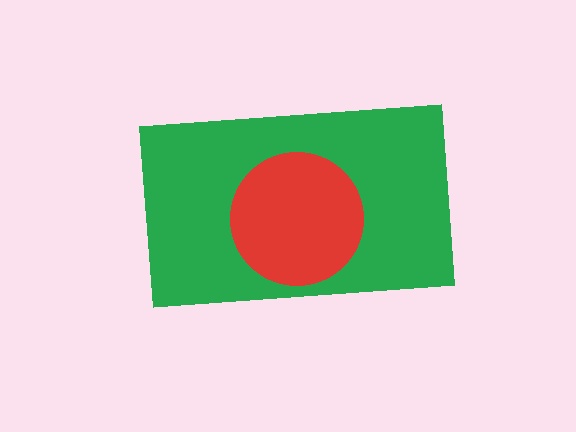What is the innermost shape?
The red circle.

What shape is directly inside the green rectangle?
The red circle.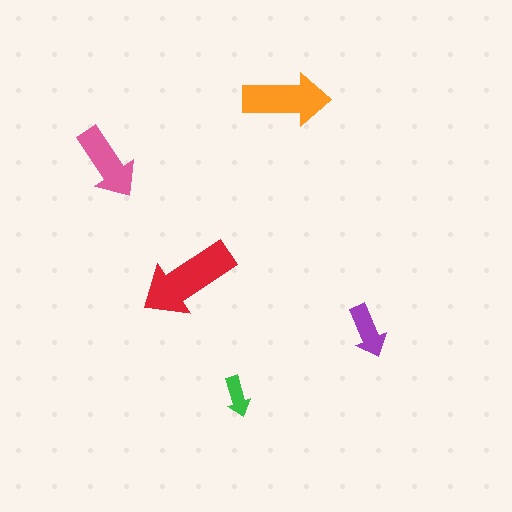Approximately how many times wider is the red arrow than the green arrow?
About 2.5 times wider.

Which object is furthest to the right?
The purple arrow is rightmost.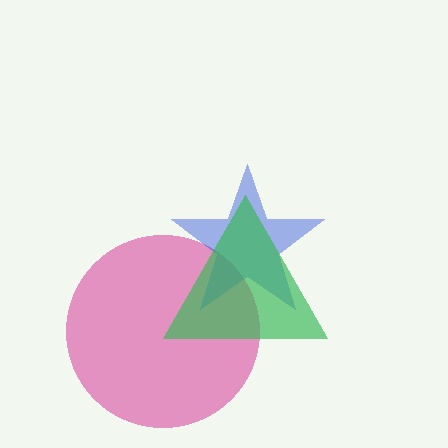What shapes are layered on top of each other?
The layered shapes are: a magenta circle, a blue star, a green triangle.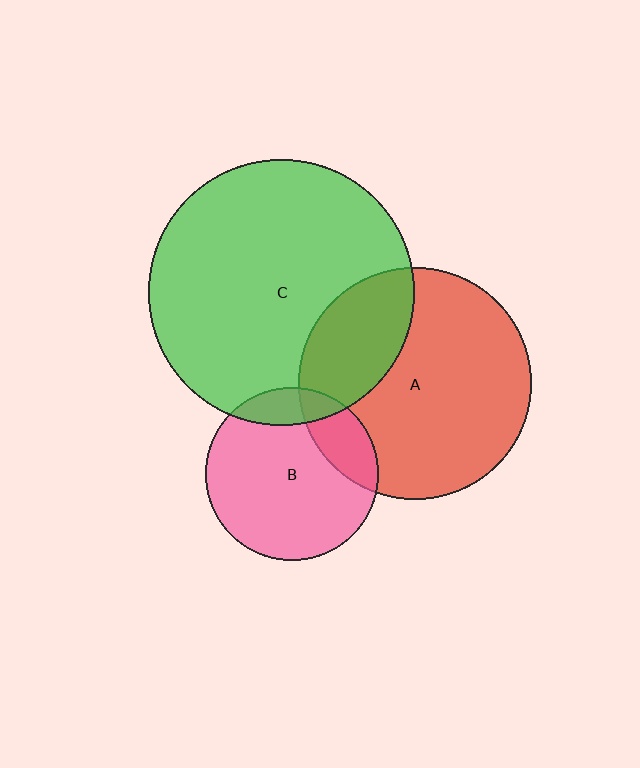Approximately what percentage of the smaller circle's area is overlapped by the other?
Approximately 20%.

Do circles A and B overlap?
Yes.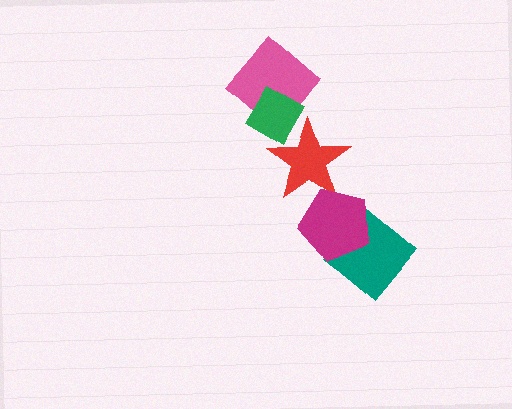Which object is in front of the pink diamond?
The green diamond is in front of the pink diamond.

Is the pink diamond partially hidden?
Yes, it is partially covered by another shape.